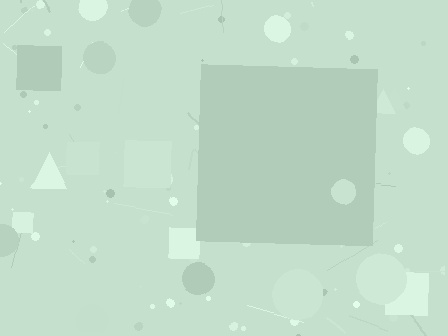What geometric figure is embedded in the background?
A square is embedded in the background.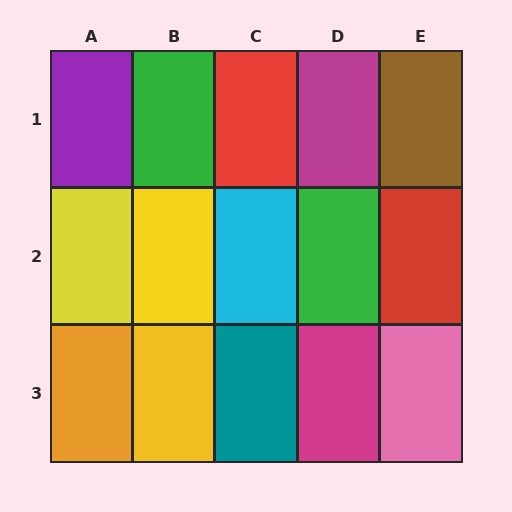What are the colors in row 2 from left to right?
Yellow, yellow, cyan, green, red.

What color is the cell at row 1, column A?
Purple.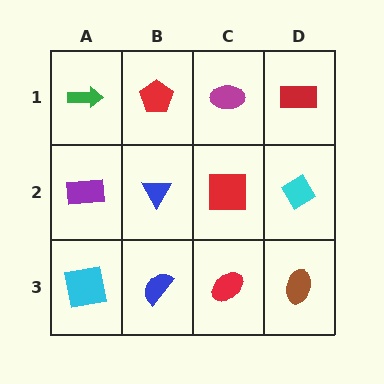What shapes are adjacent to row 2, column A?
A green arrow (row 1, column A), a cyan square (row 3, column A), a blue triangle (row 2, column B).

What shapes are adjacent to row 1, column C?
A red square (row 2, column C), a red pentagon (row 1, column B), a red rectangle (row 1, column D).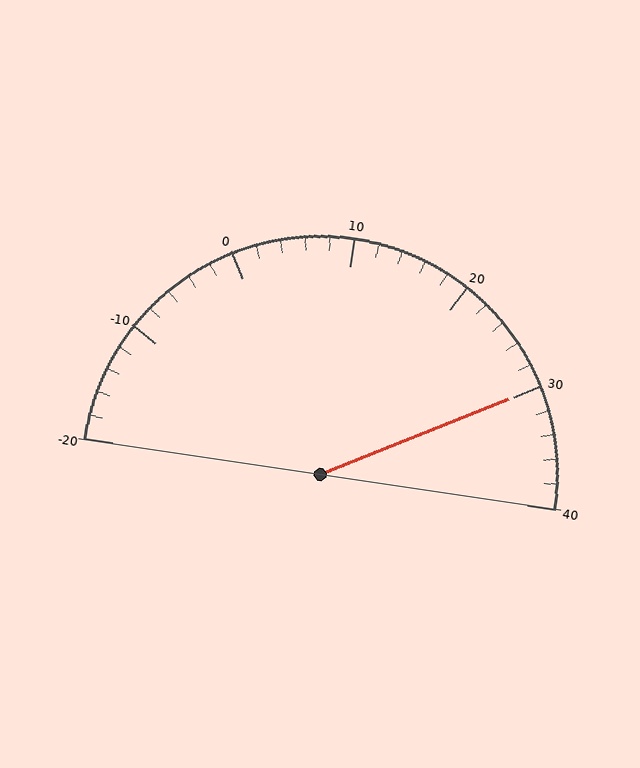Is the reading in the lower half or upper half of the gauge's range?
The reading is in the upper half of the range (-20 to 40).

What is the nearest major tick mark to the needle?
The nearest major tick mark is 30.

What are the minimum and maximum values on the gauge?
The gauge ranges from -20 to 40.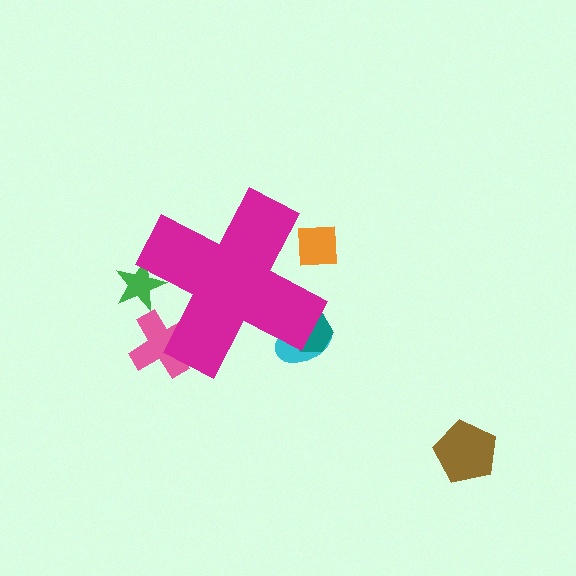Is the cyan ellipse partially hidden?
Yes, the cyan ellipse is partially hidden behind the magenta cross.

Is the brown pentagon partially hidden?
No, the brown pentagon is fully visible.